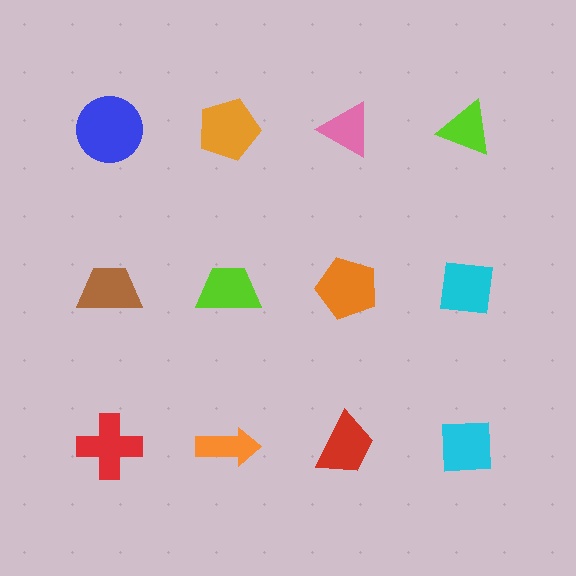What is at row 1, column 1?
A blue circle.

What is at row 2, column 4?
A cyan square.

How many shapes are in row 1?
4 shapes.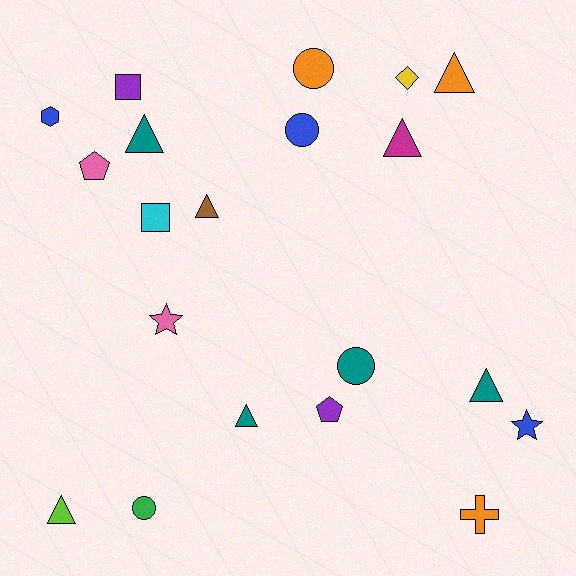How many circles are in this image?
There are 4 circles.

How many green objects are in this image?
There is 1 green object.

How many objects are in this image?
There are 20 objects.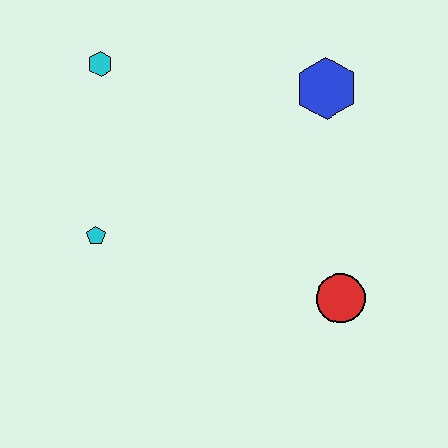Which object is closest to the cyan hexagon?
The cyan pentagon is closest to the cyan hexagon.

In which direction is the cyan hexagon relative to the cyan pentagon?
The cyan hexagon is above the cyan pentagon.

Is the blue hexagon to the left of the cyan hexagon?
No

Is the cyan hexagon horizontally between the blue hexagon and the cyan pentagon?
Yes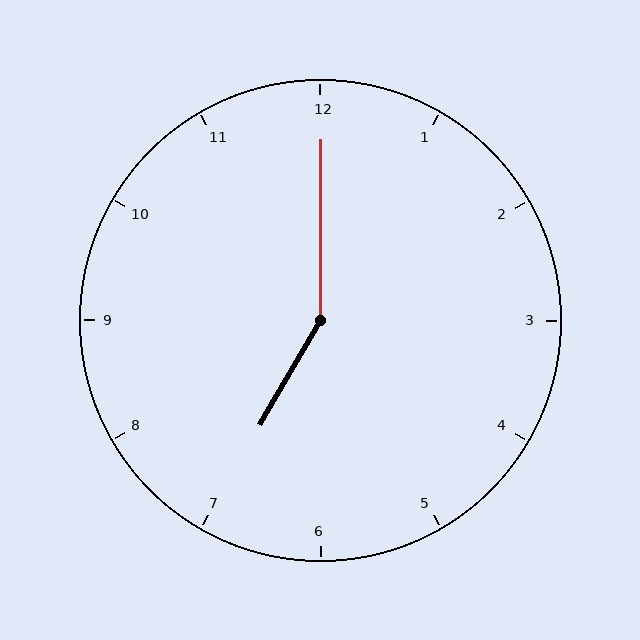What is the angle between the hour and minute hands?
Approximately 150 degrees.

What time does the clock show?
7:00.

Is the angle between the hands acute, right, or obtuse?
It is obtuse.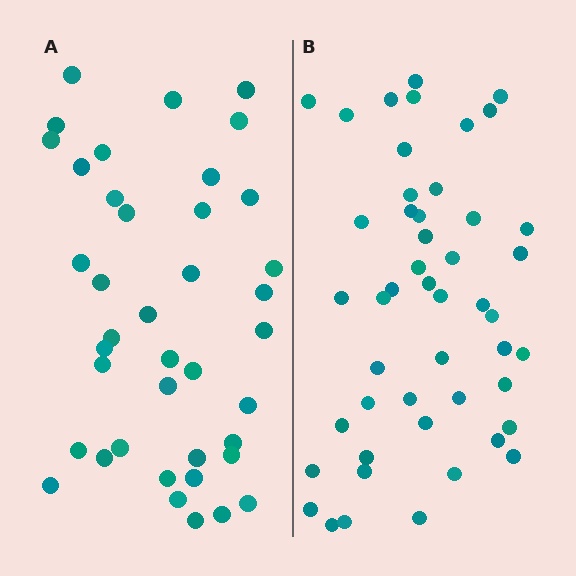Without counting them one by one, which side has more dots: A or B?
Region B (the right region) has more dots.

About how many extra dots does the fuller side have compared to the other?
Region B has roughly 8 or so more dots than region A.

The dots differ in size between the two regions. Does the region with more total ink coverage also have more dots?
No. Region A has more total ink coverage because its dots are larger, but region B actually contains more individual dots. Total area can be misleading — the number of items is what matters here.